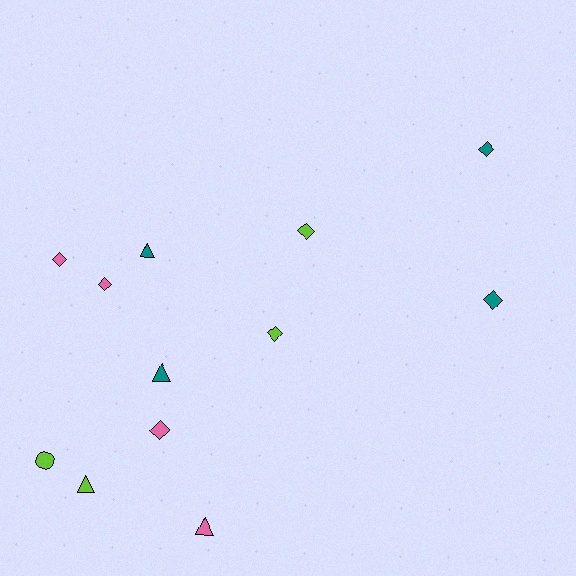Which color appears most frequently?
Teal, with 4 objects.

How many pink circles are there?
There are no pink circles.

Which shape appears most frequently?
Diamond, with 7 objects.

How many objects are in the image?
There are 12 objects.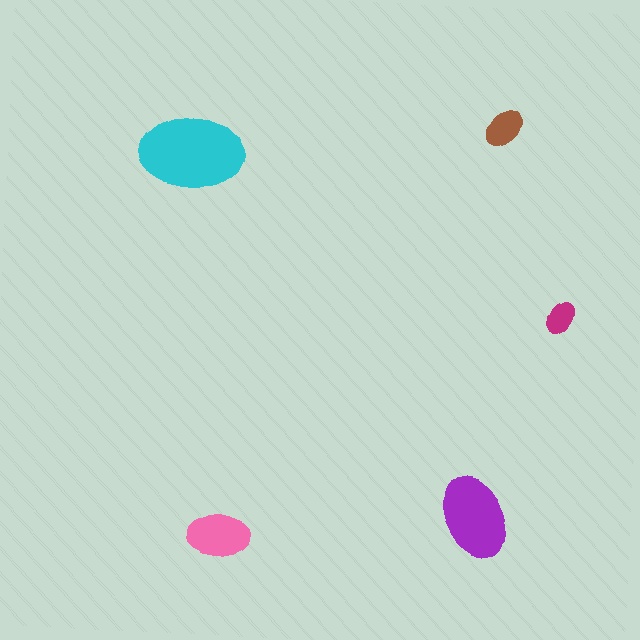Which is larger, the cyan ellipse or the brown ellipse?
The cyan one.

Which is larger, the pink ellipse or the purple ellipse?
The purple one.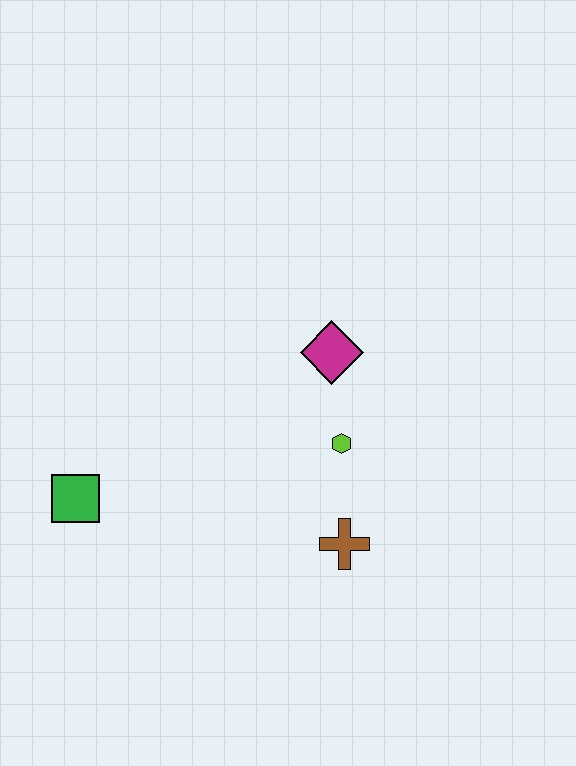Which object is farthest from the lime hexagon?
The green square is farthest from the lime hexagon.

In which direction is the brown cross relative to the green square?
The brown cross is to the right of the green square.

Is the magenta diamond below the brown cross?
No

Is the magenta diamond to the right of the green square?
Yes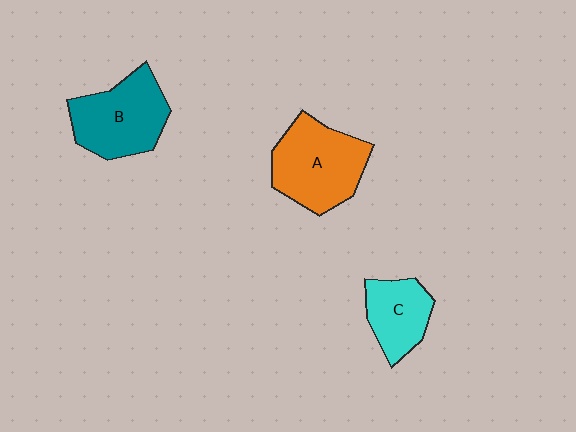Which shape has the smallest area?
Shape C (cyan).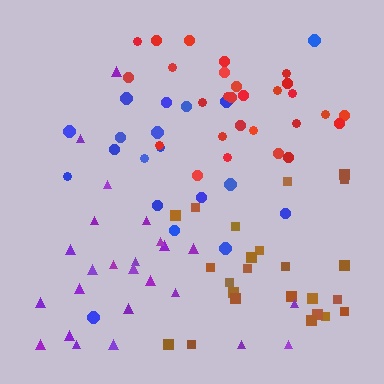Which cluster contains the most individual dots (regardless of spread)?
Red (28).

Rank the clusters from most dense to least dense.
red, brown, purple, blue.